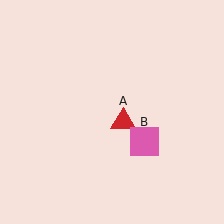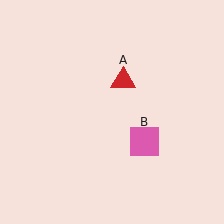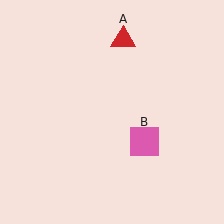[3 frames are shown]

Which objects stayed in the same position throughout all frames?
Pink square (object B) remained stationary.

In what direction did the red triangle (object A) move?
The red triangle (object A) moved up.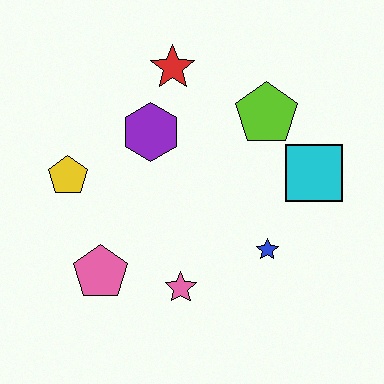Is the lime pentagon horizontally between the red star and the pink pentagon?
No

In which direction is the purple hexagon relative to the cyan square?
The purple hexagon is to the left of the cyan square.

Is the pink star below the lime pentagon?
Yes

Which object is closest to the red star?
The purple hexagon is closest to the red star.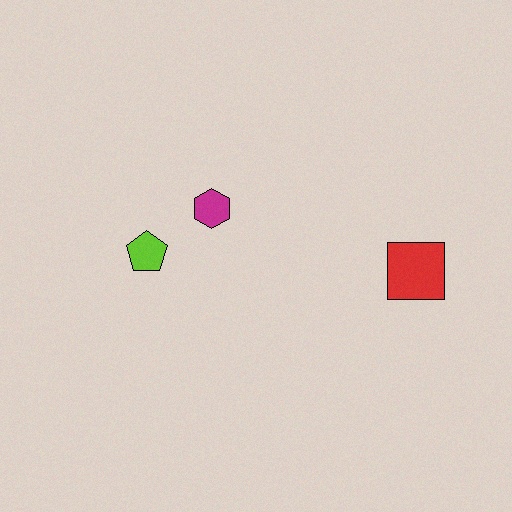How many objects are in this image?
There are 3 objects.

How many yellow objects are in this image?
There are no yellow objects.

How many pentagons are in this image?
There is 1 pentagon.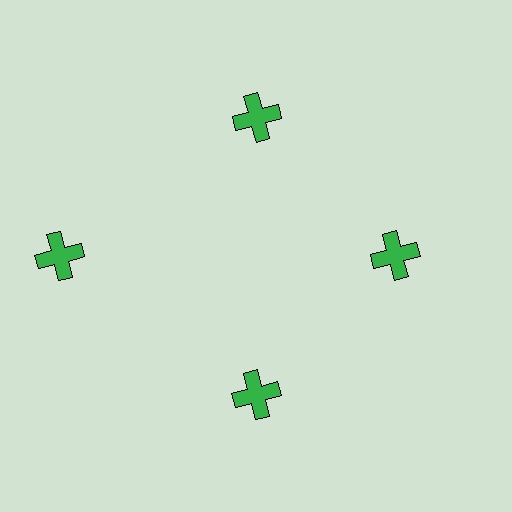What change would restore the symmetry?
The symmetry would be restored by moving it inward, back onto the ring so that all 4 crosses sit at equal angles and equal distance from the center.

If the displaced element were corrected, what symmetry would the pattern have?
It would have 4-fold rotational symmetry — the pattern would map onto itself every 90 degrees.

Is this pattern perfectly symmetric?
No. The 4 green crosses are arranged in a ring, but one element near the 9 o'clock position is pushed outward from the center, breaking the 4-fold rotational symmetry.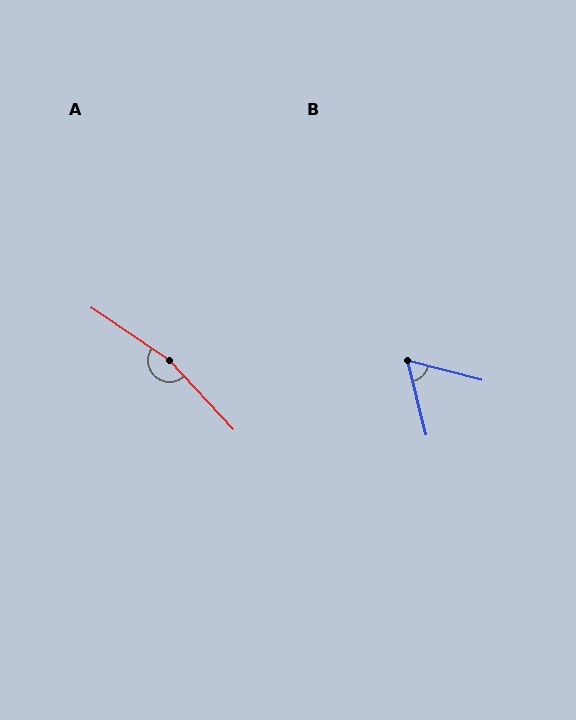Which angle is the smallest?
B, at approximately 62 degrees.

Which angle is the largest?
A, at approximately 166 degrees.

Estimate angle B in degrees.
Approximately 62 degrees.